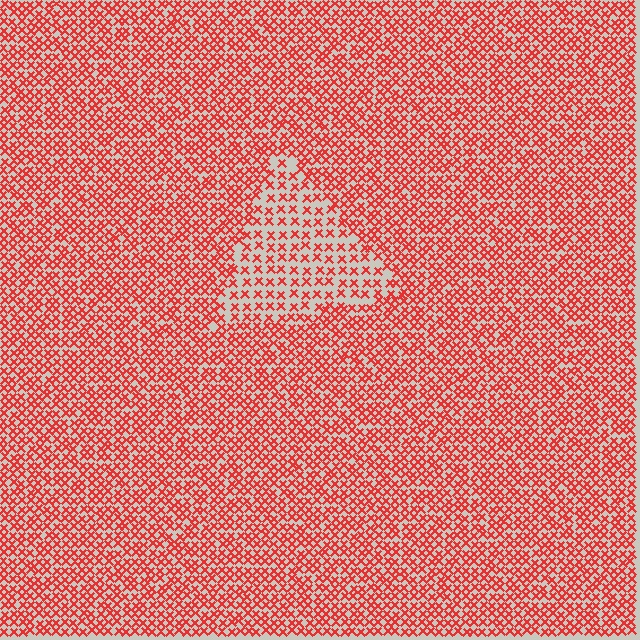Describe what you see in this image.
The image contains small red elements arranged at two different densities. A triangle-shaped region is visible where the elements are less densely packed than the surrounding area.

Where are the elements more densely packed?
The elements are more densely packed outside the triangle boundary.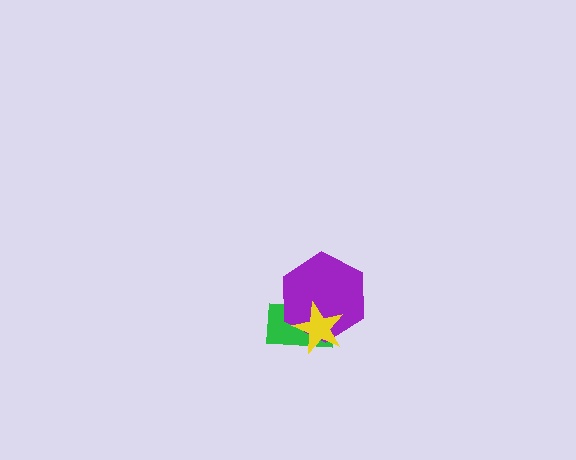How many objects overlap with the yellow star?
2 objects overlap with the yellow star.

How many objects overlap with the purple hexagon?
2 objects overlap with the purple hexagon.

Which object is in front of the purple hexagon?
The yellow star is in front of the purple hexagon.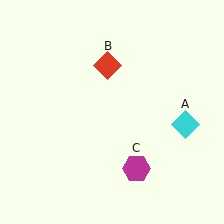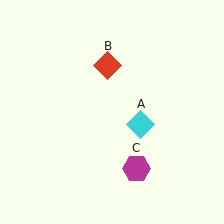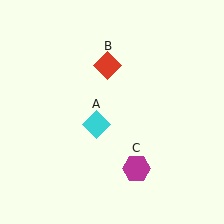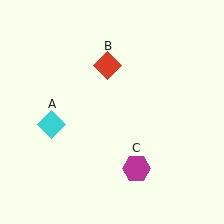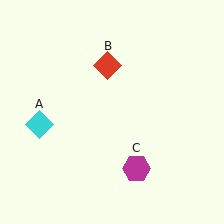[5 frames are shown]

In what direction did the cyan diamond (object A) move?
The cyan diamond (object A) moved left.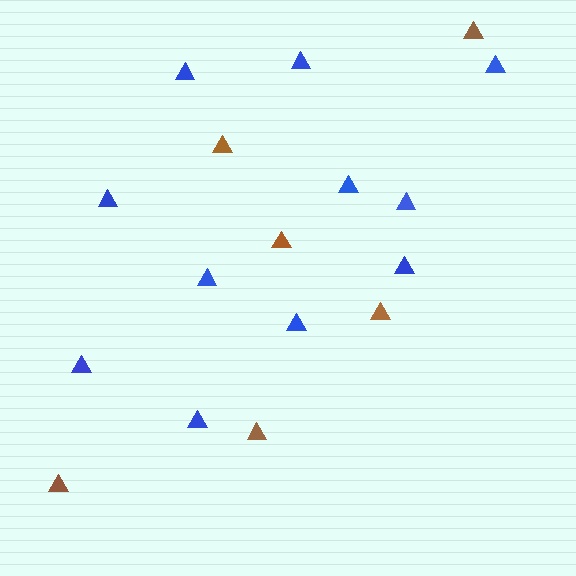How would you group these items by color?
There are 2 groups: one group of blue triangles (11) and one group of brown triangles (6).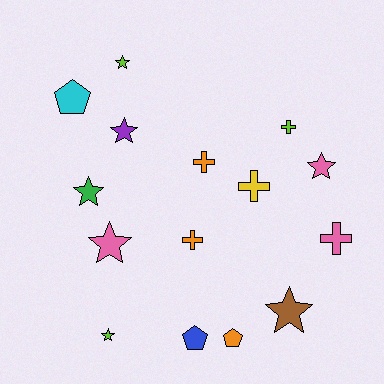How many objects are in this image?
There are 15 objects.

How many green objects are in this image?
There is 1 green object.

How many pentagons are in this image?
There are 3 pentagons.